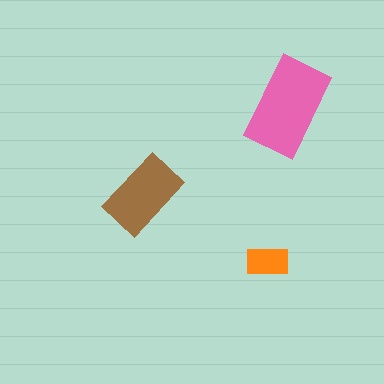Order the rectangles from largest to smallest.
the pink one, the brown one, the orange one.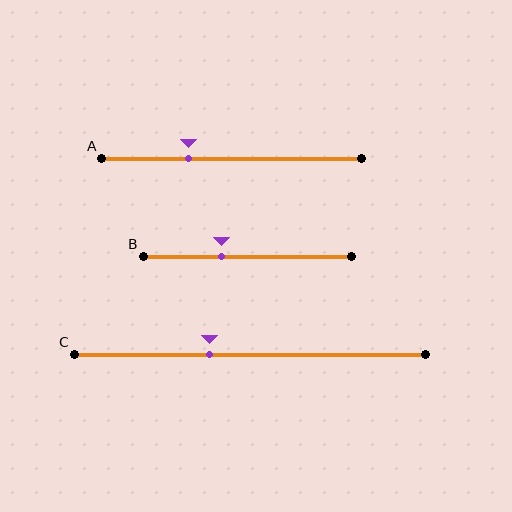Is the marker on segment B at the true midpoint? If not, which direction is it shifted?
No, the marker on segment B is shifted to the left by about 12% of the segment length.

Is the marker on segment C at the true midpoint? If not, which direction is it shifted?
No, the marker on segment C is shifted to the left by about 12% of the segment length.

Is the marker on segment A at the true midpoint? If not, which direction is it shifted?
No, the marker on segment A is shifted to the left by about 16% of the segment length.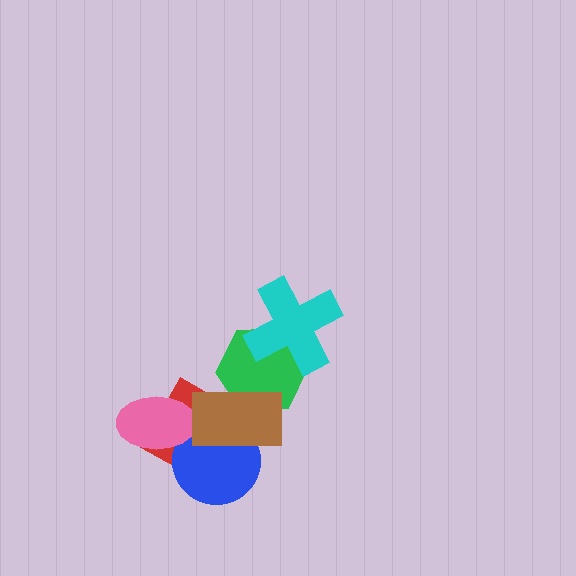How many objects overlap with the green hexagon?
2 objects overlap with the green hexagon.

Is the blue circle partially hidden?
Yes, it is partially covered by another shape.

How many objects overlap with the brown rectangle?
3 objects overlap with the brown rectangle.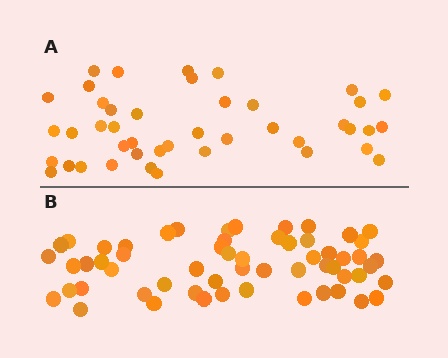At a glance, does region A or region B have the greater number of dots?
Region B (the bottom region) has more dots.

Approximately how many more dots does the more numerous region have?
Region B has approximately 15 more dots than region A.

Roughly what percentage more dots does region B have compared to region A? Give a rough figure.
About 35% more.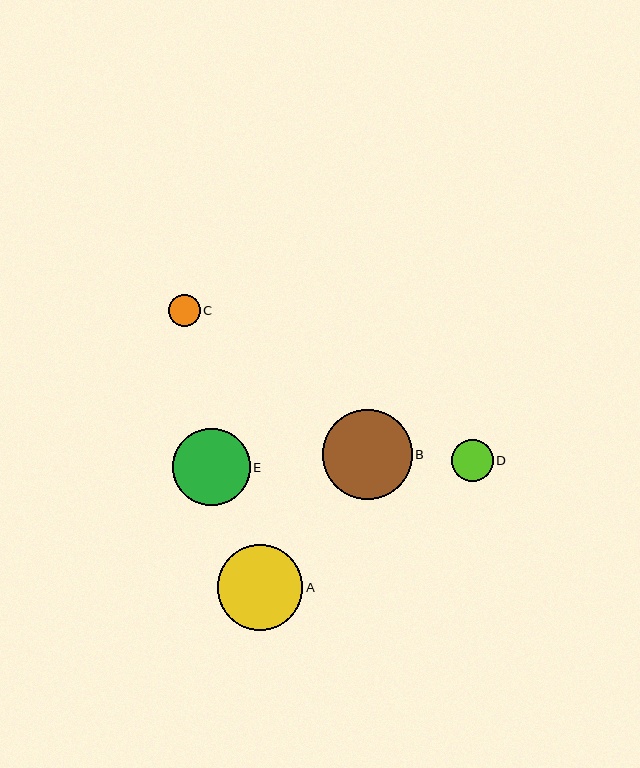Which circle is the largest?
Circle B is the largest with a size of approximately 90 pixels.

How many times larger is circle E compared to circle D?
Circle E is approximately 1.8 times the size of circle D.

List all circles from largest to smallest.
From largest to smallest: B, A, E, D, C.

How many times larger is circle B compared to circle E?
Circle B is approximately 1.2 times the size of circle E.